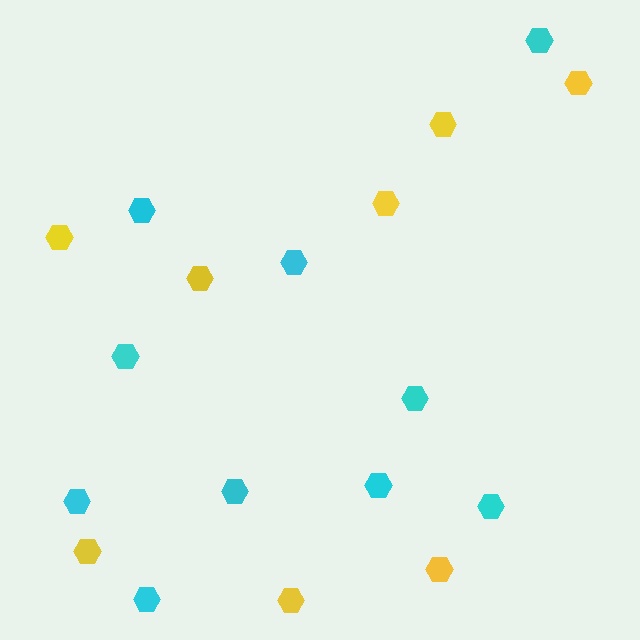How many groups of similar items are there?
There are 2 groups: one group of cyan hexagons (10) and one group of yellow hexagons (8).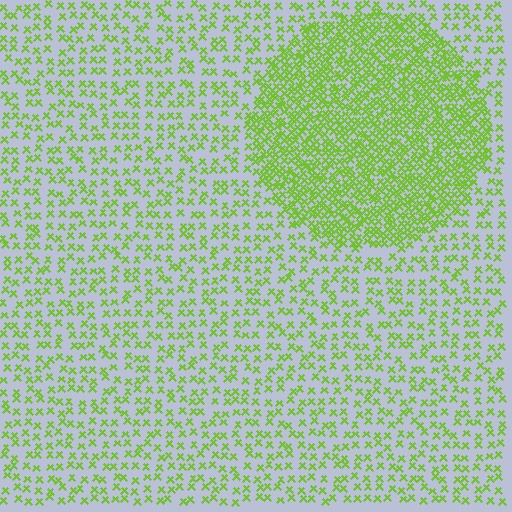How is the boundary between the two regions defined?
The boundary is defined by a change in element density (approximately 2.6x ratio). All elements are the same color, size, and shape.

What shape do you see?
I see a circle.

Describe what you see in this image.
The image contains small lime elements arranged at two different densities. A circle-shaped region is visible where the elements are more densely packed than the surrounding area.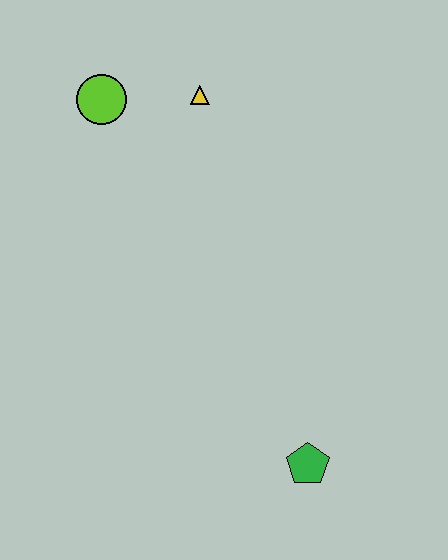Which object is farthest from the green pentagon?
The lime circle is farthest from the green pentagon.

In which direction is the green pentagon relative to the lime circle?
The green pentagon is below the lime circle.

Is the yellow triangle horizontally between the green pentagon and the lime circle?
Yes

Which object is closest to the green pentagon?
The yellow triangle is closest to the green pentagon.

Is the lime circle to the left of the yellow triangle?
Yes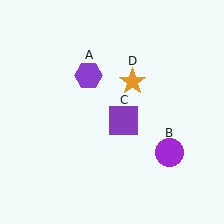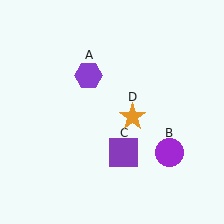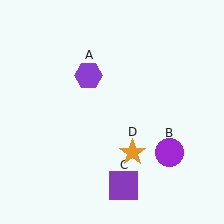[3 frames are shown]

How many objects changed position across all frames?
2 objects changed position: purple square (object C), orange star (object D).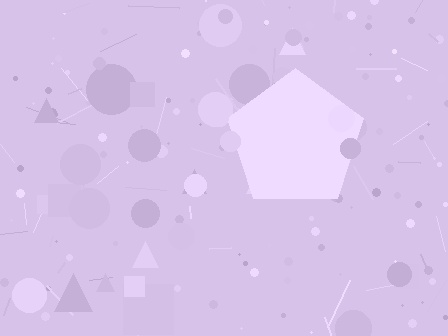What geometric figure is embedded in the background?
A pentagon is embedded in the background.